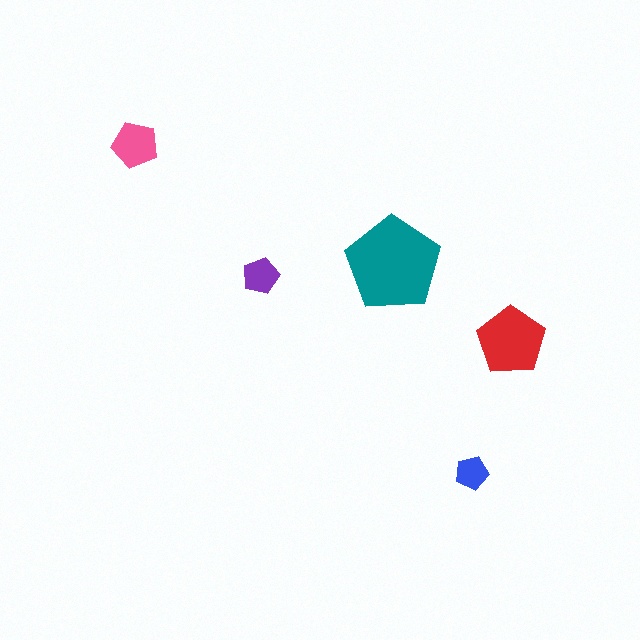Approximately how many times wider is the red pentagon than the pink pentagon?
About 1.5 times wider.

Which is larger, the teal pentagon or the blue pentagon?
The teal one.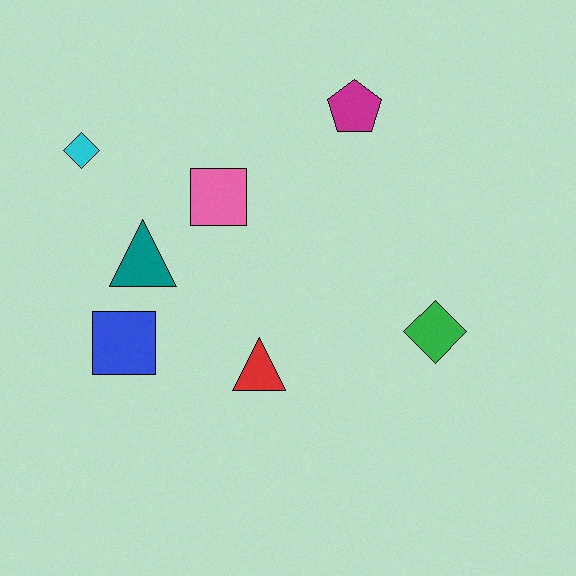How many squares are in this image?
There are 2 squares.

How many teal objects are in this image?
There is 1 teal object.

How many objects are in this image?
There are 7 objects.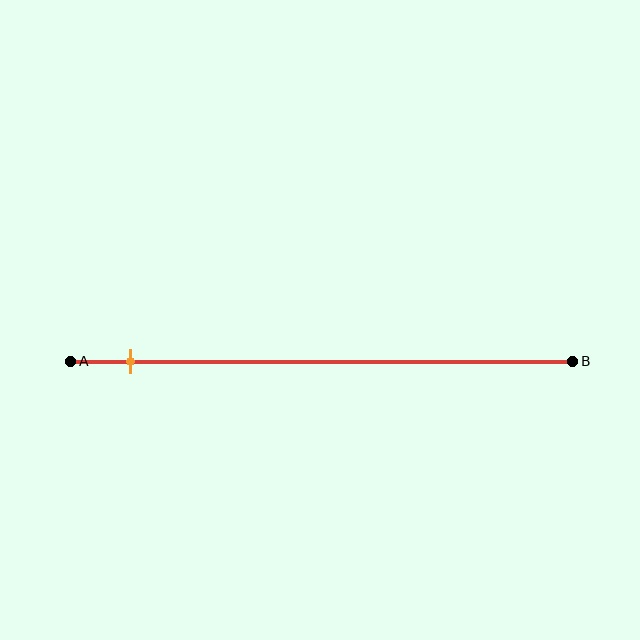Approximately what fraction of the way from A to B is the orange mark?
The orange mark is approximately 10% of the way from A to B.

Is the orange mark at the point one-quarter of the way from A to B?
No, the mark is at about 10% from A, not at the 25% one-quarter point.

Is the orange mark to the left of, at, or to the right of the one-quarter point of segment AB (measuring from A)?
The orange mark is to the left of the one-quarter point of segment AB.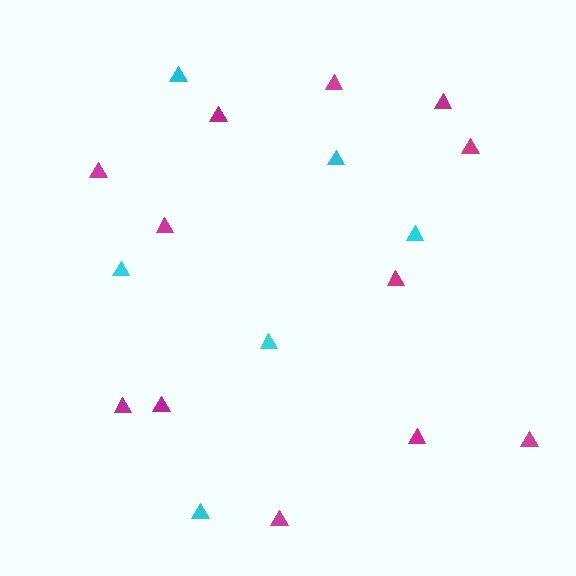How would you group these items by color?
There are 2 groups: one group of magenta triangles (12) and one group of cyan triangles (6).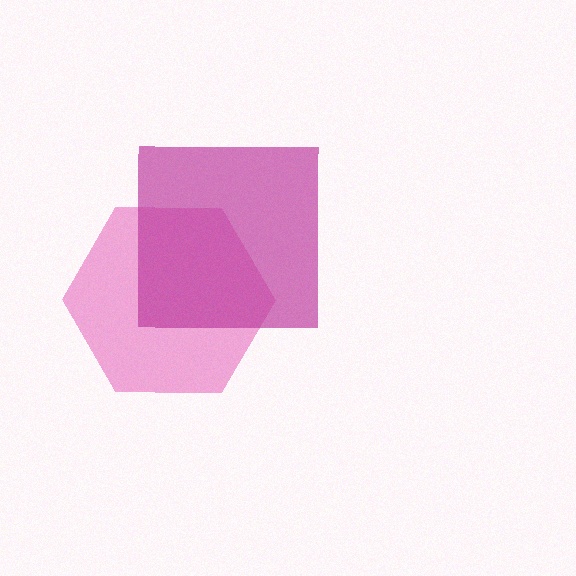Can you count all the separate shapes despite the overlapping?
Yes, there are 2 separate shapes.